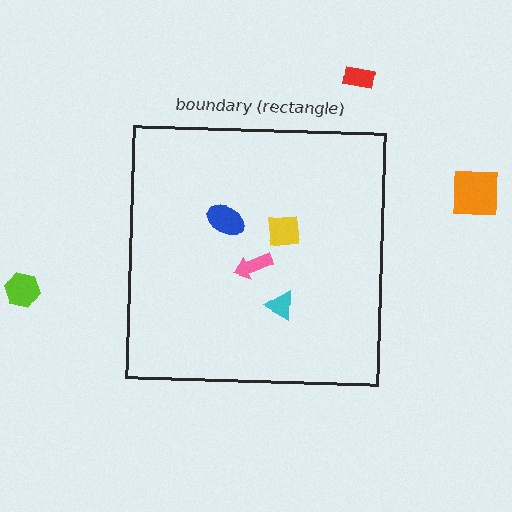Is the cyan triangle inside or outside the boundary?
Inside.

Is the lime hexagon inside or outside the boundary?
Outside.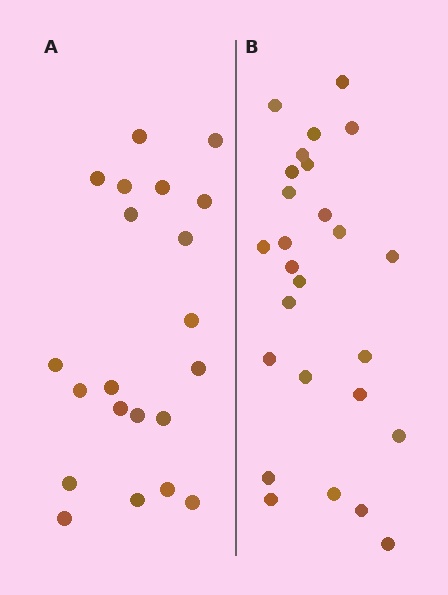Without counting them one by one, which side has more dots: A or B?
Region B (the right region) has more dots.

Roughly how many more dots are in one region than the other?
Region B has about 5 more dots than region A.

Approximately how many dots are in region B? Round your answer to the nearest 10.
About 30 dots. (The exact count is 26, which rounds to 30.)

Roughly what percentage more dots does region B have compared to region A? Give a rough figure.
About 25% more.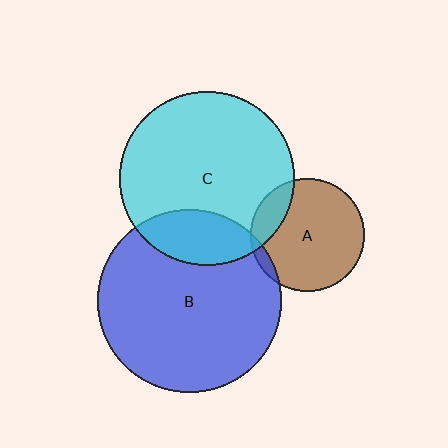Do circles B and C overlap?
Yes.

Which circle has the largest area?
Circle B (blue).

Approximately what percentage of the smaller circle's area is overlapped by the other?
Approximately 20%.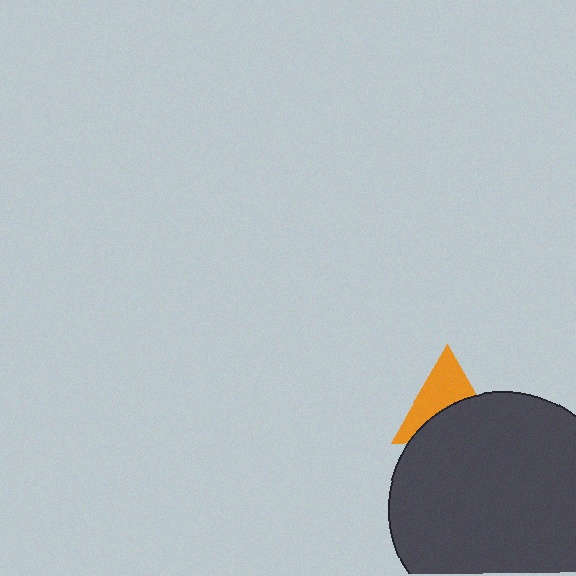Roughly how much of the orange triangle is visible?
About half of it is visible (roughly 50%).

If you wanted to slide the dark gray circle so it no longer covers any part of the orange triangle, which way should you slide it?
Slide it down — that is the most direct way to separate the two shapes.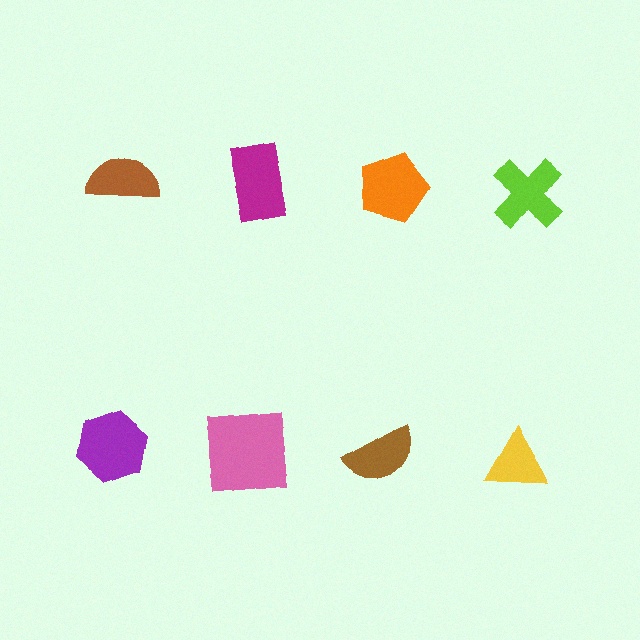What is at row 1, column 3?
An orange pentagon.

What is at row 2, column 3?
A brown semicircle.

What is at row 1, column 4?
A lime cross.